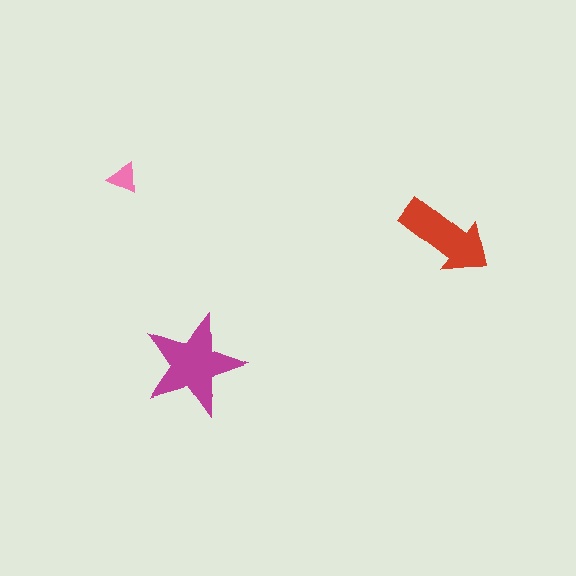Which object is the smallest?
The pink triangle.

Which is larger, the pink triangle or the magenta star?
The magenta star.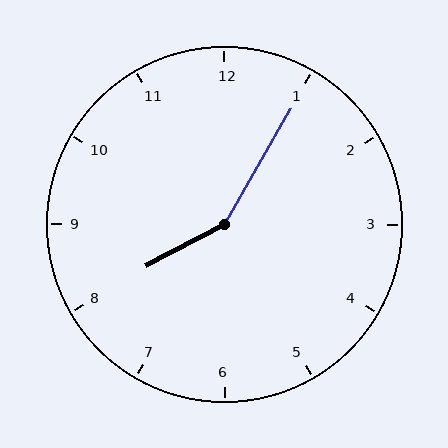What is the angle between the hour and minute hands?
Approximately 148 degrees.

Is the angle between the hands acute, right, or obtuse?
It is obtuse.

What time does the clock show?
8:05.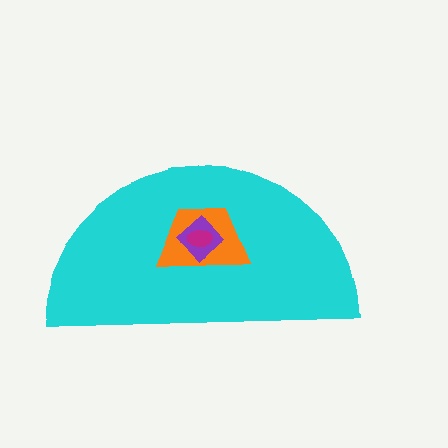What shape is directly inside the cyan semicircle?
The orange trapezoid.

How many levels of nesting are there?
4.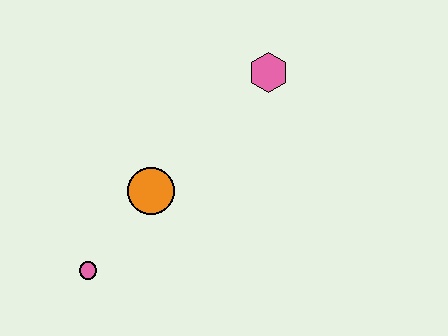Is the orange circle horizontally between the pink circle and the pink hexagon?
Yes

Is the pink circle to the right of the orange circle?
No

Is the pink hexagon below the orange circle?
No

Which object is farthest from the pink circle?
The pink hexagon is farthest from the pink circle.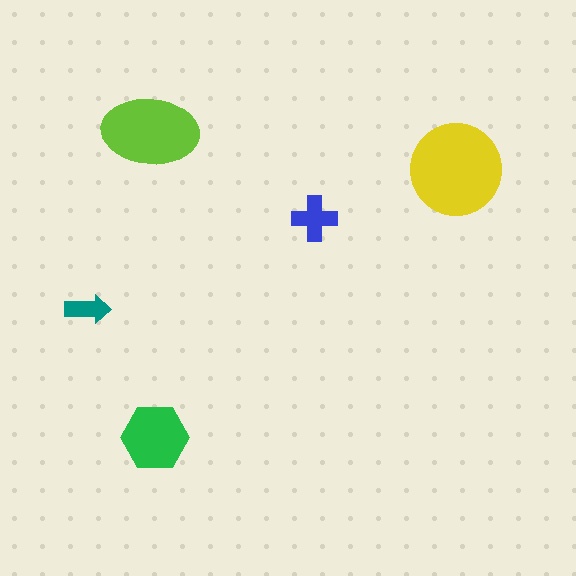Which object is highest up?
The lime ellipse is topmost.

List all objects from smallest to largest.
The teal arrow, the blue cross, the green hexagon, the lime ellipse, the yellow circle.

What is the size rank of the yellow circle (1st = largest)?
1st.